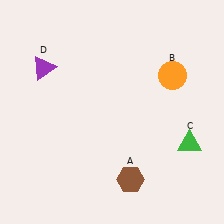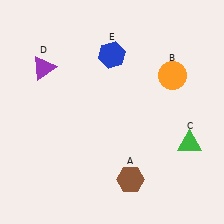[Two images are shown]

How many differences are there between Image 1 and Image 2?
There is 1 difference between the two images.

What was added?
A blue hexagon (E) was added in Image 2.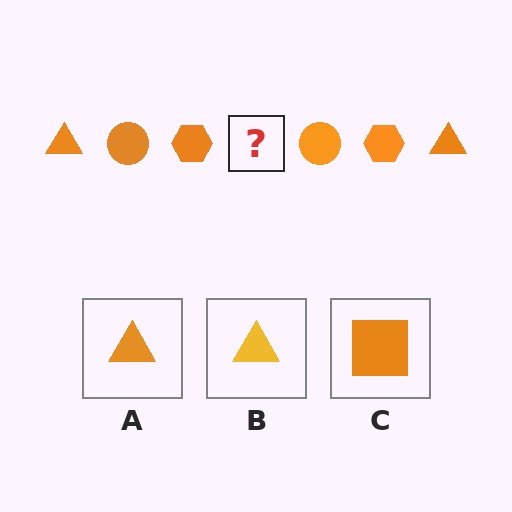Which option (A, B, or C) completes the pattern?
A.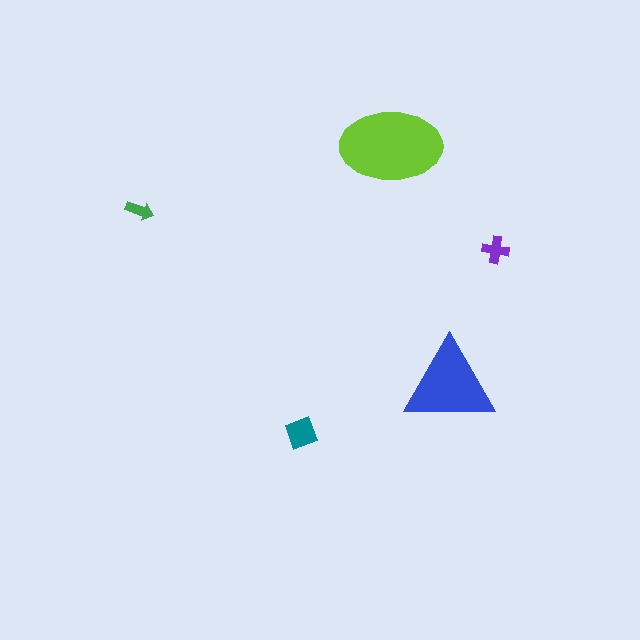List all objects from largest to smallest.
The lime ellipse, the blue triangle, the teal diamond, the purple cross, the green arrow.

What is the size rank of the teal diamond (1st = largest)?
3rd.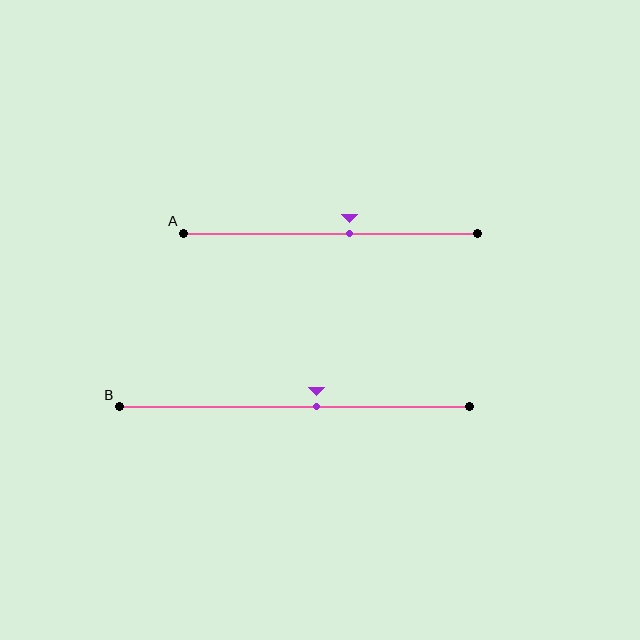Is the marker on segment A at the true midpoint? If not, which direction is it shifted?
No, the marker on segment A is shifted to the right by about 6% of the segment length.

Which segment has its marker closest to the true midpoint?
Segment B has its marker closest to the true midpoint.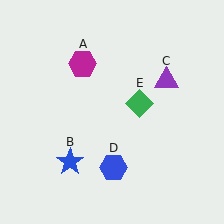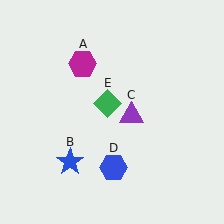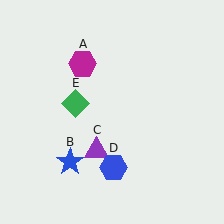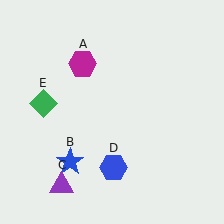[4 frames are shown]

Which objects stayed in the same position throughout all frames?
Magenta hexagon (object A) and blue star (object B) and blue hexagon (object D) remained stationary.